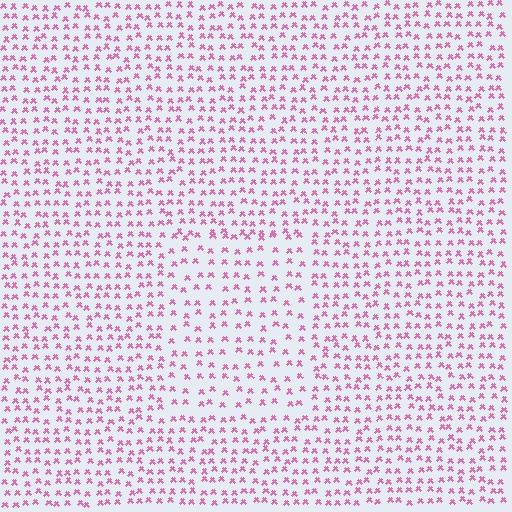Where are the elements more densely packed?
The elements are more densely packed outside the rectangle boundary.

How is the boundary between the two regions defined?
The boundary is defined by a change in element density (approximately 1.5x ratio). All elements are the same color, size, and shape.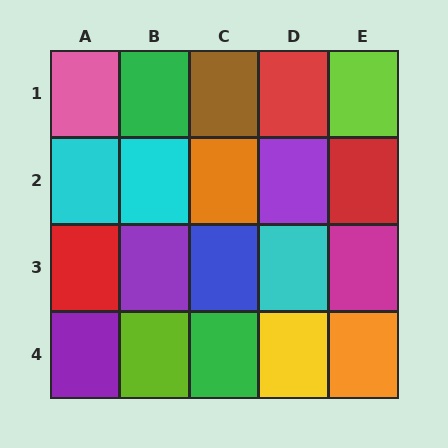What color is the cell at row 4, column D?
Yellow.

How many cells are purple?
3 cells are purple.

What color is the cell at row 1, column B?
Green.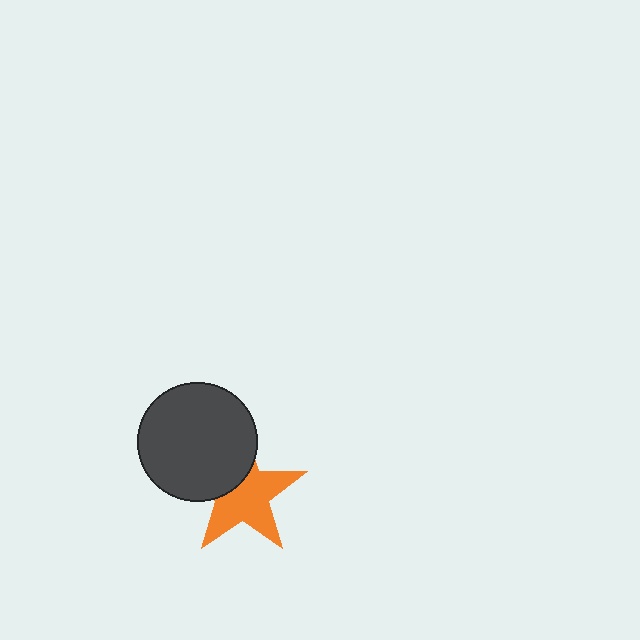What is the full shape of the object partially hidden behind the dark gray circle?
The partially hidden object is an orange star.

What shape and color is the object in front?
The object in front is a dark gray circle.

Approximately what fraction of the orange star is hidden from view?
Roughly 35% of the orange star is hidden behind the dark gray circle.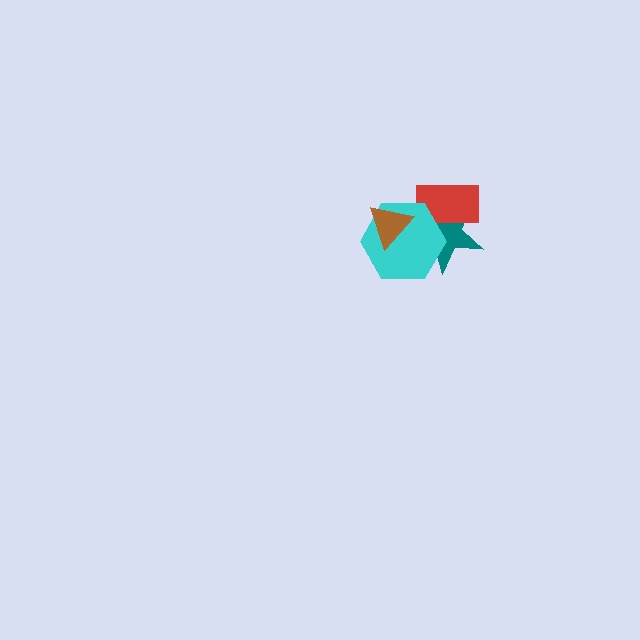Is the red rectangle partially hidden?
Yes, it is partially covered by another shape.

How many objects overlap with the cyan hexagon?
3 objects overlap with the cyan hexagon.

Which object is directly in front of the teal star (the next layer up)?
The red rectangle is directly in front of the teal star.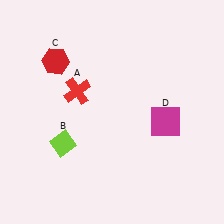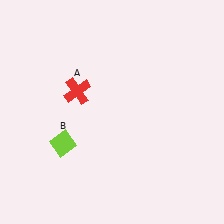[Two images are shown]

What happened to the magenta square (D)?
The magenta square (D) was removed in Image 2. It was in the bottom-right area of Image 1.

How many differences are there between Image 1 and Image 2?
There are 2 differences between the two images.